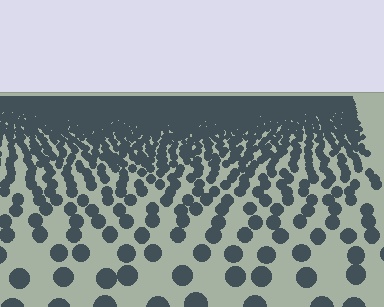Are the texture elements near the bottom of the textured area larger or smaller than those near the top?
Larger. Near the bottom, elements are closer to the viewer and appear at a bigger on-screen size.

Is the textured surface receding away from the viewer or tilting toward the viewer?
The surface is receding away from the viewer. Texture elements get smaller and denser toward the top.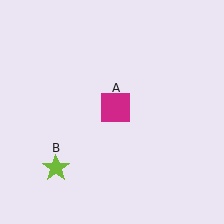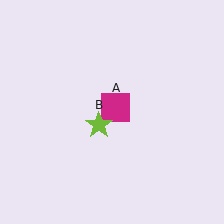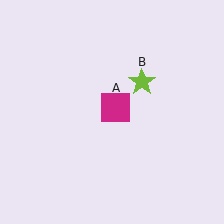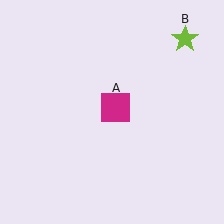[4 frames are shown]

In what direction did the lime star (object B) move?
The lime star (object B) moved up and to the right.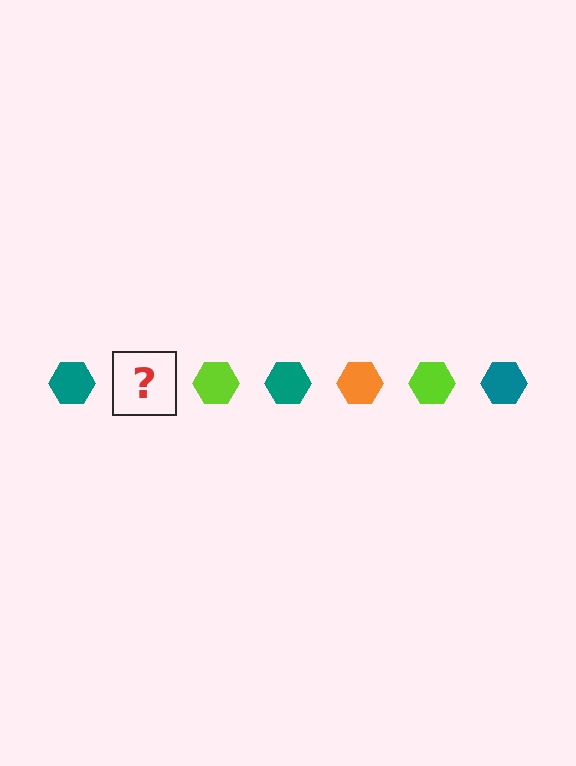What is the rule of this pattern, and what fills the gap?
The rule is that the pattern cycles through teal, orange, lime hexagons. The gap should be filled with an orange hexagon.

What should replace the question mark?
The question mark should be replaced with an orange hexagon.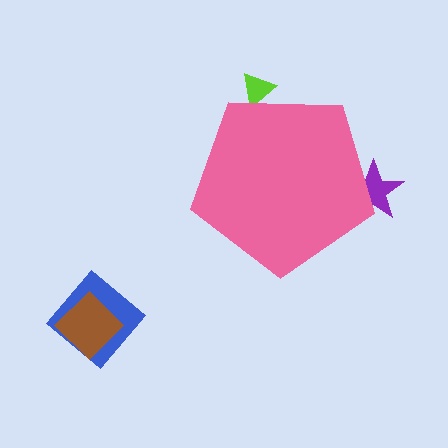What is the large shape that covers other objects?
A pink pentagon.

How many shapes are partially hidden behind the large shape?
2 shapes are partially hidden.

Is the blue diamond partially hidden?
No, the blue diamond is fully visible.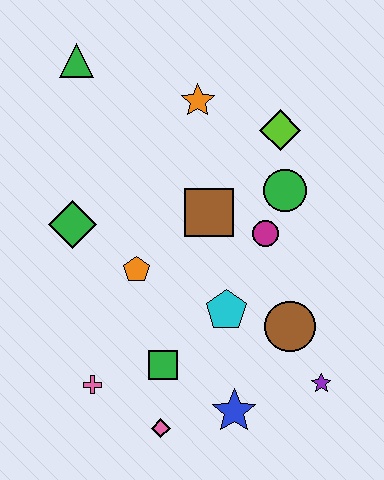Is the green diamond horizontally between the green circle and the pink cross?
No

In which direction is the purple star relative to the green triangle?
The purple star is below the green triangle.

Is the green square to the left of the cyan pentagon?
Yes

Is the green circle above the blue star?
Yes